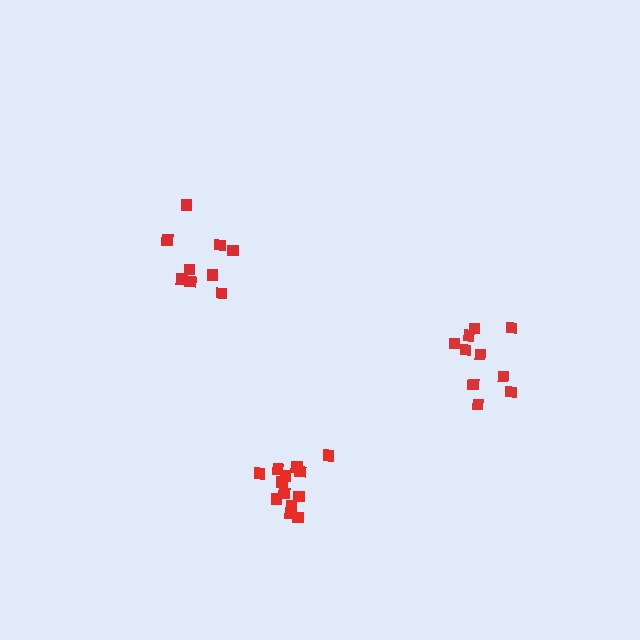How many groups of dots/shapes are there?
There are 3 groups.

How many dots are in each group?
Group 1: 9 dots, Group 2: 10 dots, Group 3: 13 dots (32 total).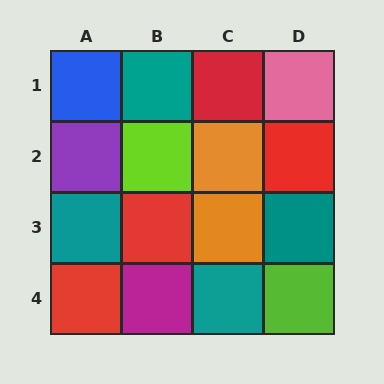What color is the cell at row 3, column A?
Teal.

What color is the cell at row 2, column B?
Lime.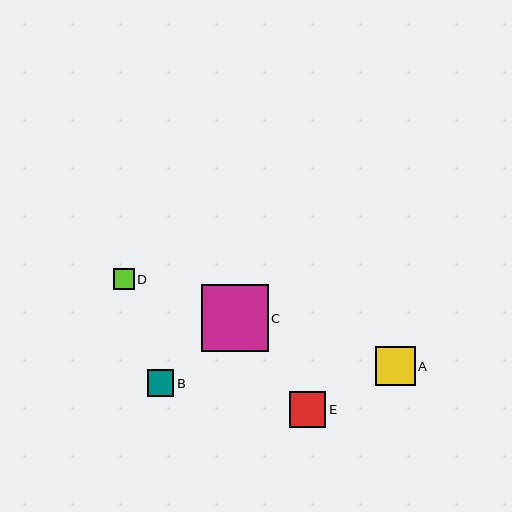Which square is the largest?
Square C is the largest with a size of approximately 67 pixels.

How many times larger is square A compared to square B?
Square A is approximately 1.5 times the size of square B.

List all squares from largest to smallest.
From largest to smallest: C, A, E, B, D.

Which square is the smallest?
Square D is the smallest with a size of approximately 21 pixels.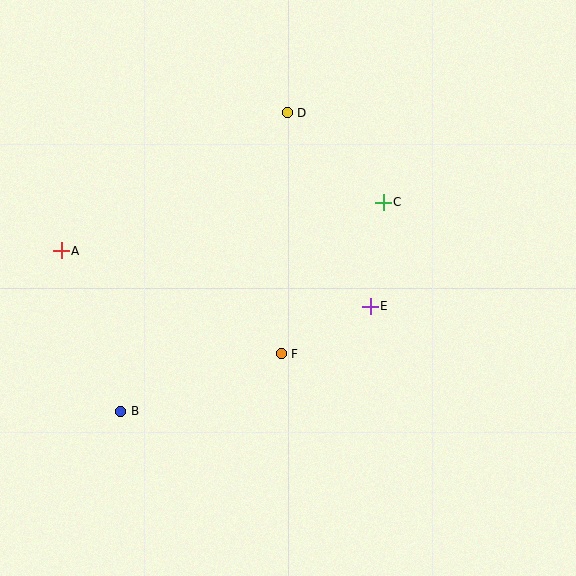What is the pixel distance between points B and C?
The distance between B and C is 336 pixels.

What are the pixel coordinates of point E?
Point E is at (370, 306).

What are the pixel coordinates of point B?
Point B is at (121, 411).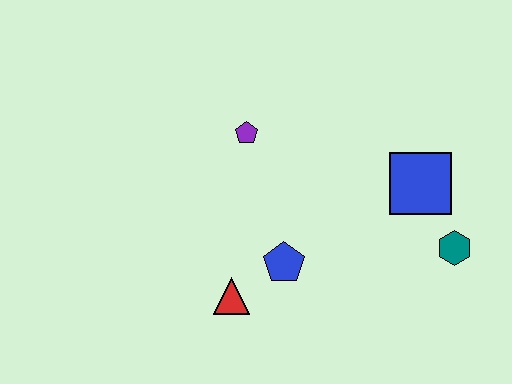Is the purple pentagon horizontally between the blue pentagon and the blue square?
No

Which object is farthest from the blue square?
The red triangle is farthest from the blue square.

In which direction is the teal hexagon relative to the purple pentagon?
The teal hexagon is to the right of the purple pentagon.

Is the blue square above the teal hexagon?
Yes